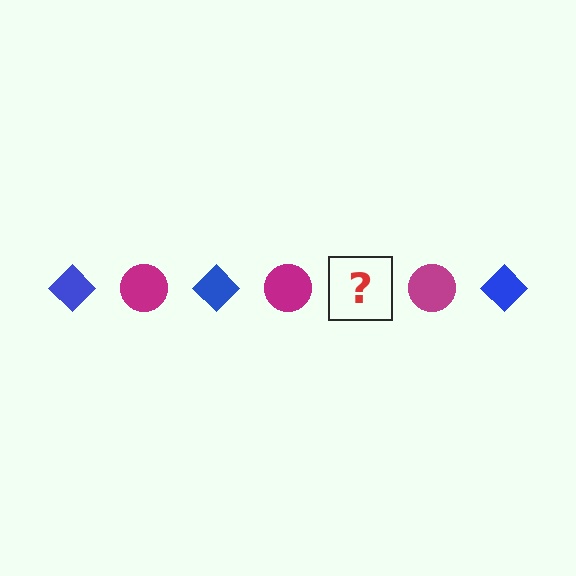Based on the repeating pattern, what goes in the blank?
The blank should be a blue diamond.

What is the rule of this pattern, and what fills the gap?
The rule is that the pattern alternates between blue diamond and magenta circle. The gap should be filled with a blue diamond.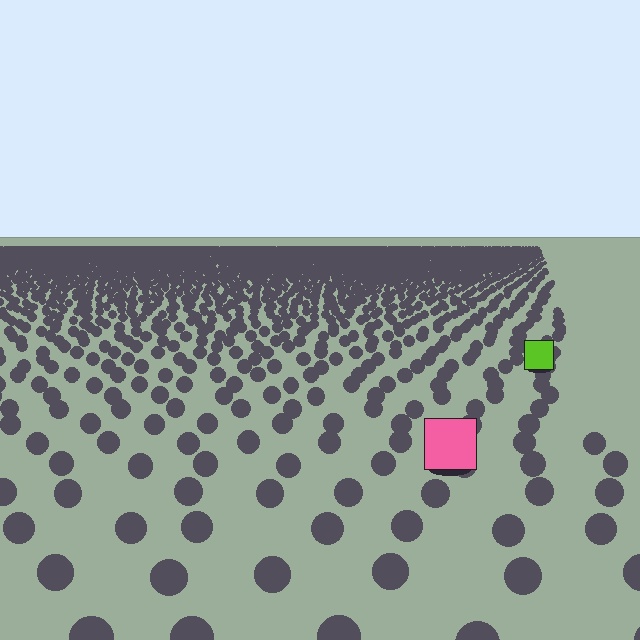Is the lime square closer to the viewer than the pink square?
No. The pink square is closer — you can tell from the texture gradient: the ground texture is coarser near it.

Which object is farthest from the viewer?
The lime square is farthest from the viewer. It appears smaller and the ground texture around it is denser.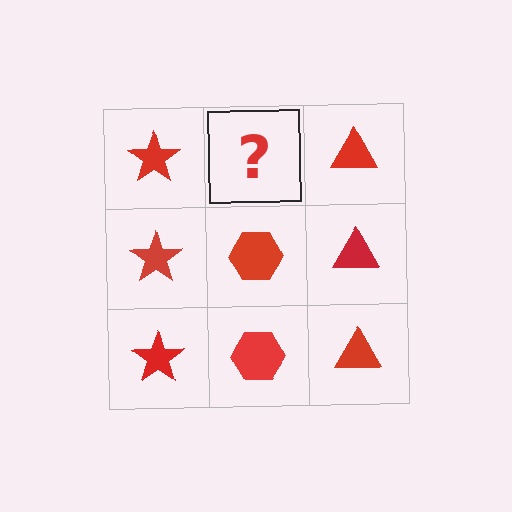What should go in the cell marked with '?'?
The missing cell should contain a red hexagon.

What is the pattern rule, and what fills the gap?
The rule is that each column has a consistent shape. The gap should be filled with a red hexagon.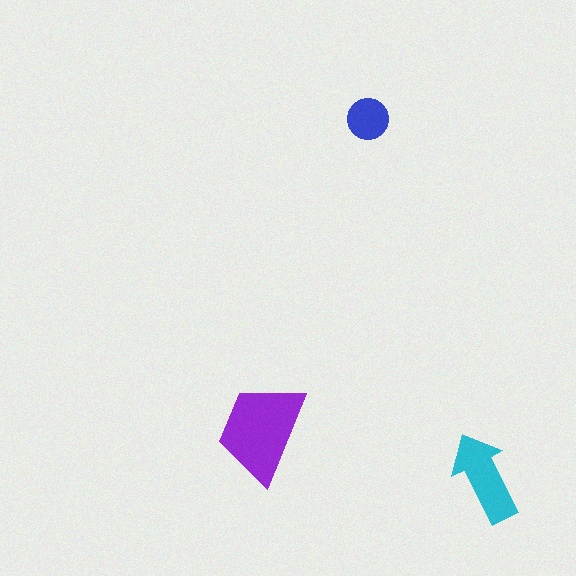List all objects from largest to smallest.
The purple trapezoid, the cyan arrow, the blue circle.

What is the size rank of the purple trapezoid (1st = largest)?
1st.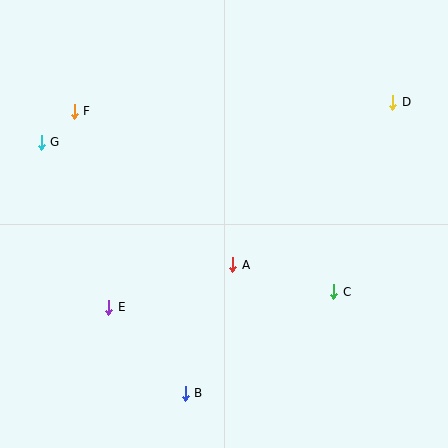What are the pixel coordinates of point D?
Point D is at (392, 102).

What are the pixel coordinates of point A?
Point A is at (233, 265).